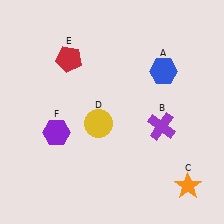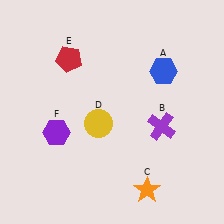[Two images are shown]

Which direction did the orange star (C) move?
The orange star (C) moved left.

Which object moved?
The orange star (C) moved left.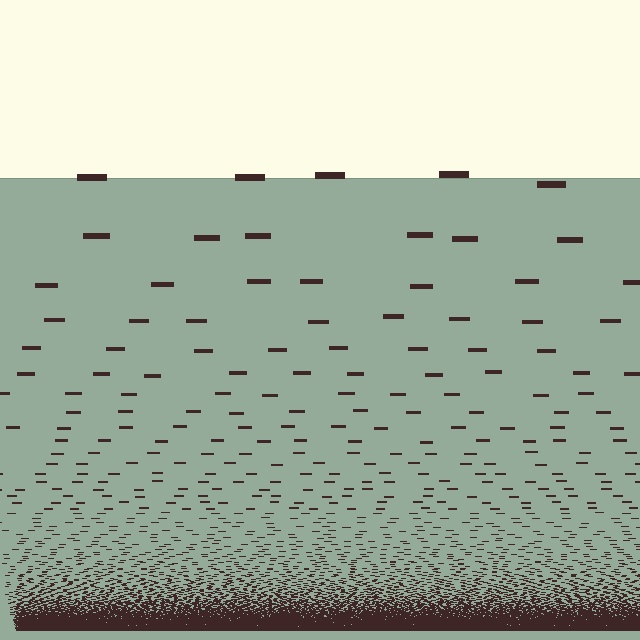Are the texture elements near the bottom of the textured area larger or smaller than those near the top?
Smaller. The gradient is inverted — elements near the bottom are smaller and denser.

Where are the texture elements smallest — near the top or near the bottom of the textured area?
Near the bottom.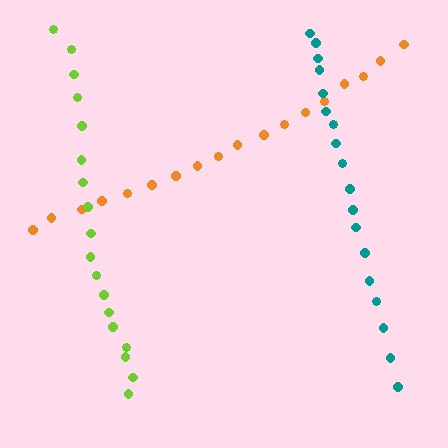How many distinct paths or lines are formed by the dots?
There are 3 distinct paths.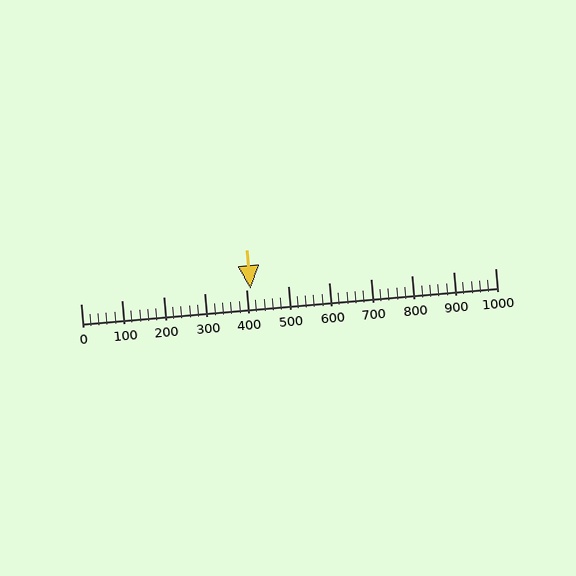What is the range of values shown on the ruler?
The ruler shows values from 0 to 1000.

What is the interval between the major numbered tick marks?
The major tick marks are spaced 100 units apart.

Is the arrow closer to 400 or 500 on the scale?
The arrow is closer to 400.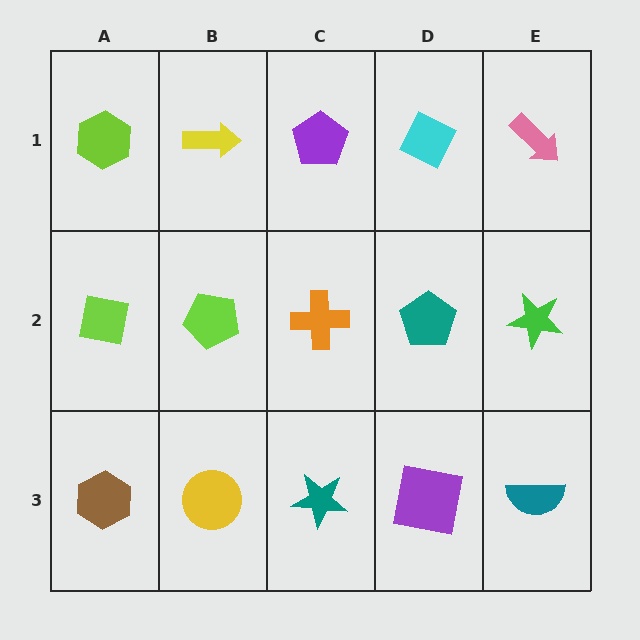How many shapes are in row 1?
5 shapes.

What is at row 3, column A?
A brown hexagon.